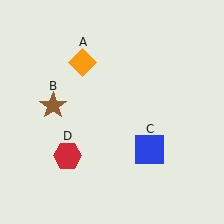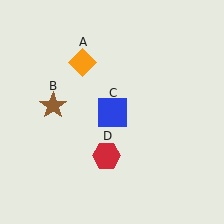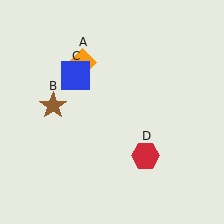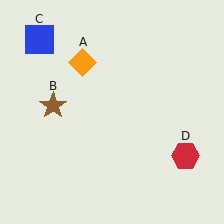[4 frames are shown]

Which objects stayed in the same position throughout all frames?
Orange diamond (object A) and brown star (object B) remained stationary.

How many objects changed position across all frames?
2 objects changed position: blue square (object C), red hexagon (object D).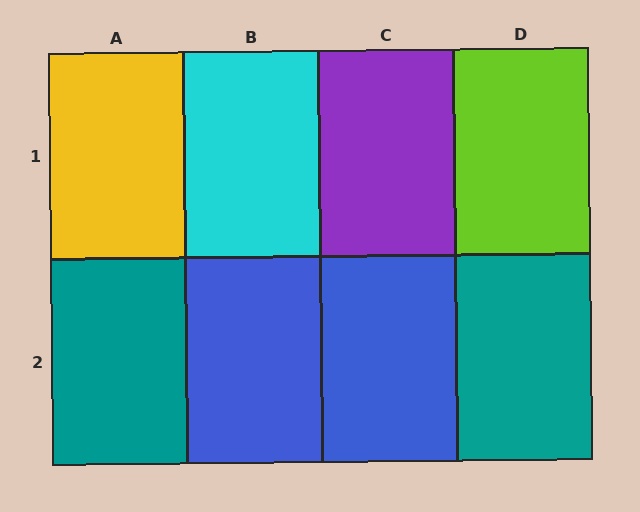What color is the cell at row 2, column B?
Blue.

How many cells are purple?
1 cell is purple.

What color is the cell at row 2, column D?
Teal.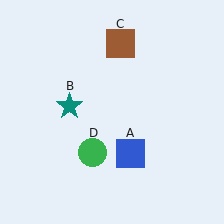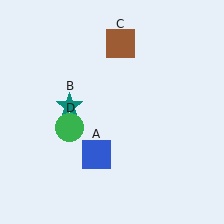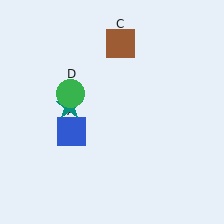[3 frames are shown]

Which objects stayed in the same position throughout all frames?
Teal star (object B) and brown square (object C) remained stationary.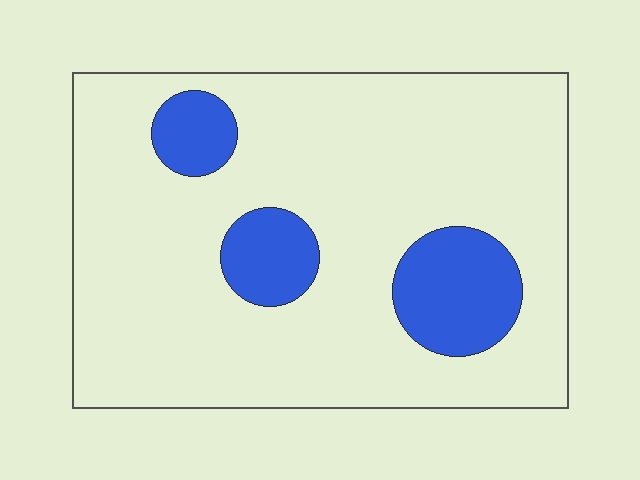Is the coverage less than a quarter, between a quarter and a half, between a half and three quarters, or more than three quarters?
Less than a quarter.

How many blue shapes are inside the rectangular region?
3.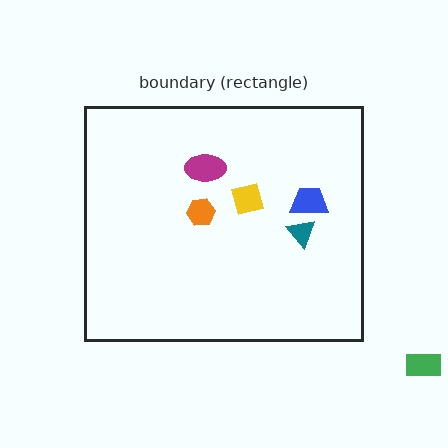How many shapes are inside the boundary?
5 inside, 1 outside.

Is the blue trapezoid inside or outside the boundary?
Inside.